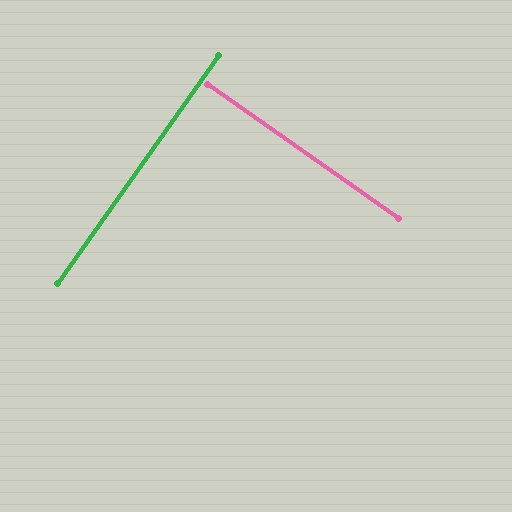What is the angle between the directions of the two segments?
Approximately 90 degrees.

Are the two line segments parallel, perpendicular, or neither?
Perpendicular — they meet at approximately 90°.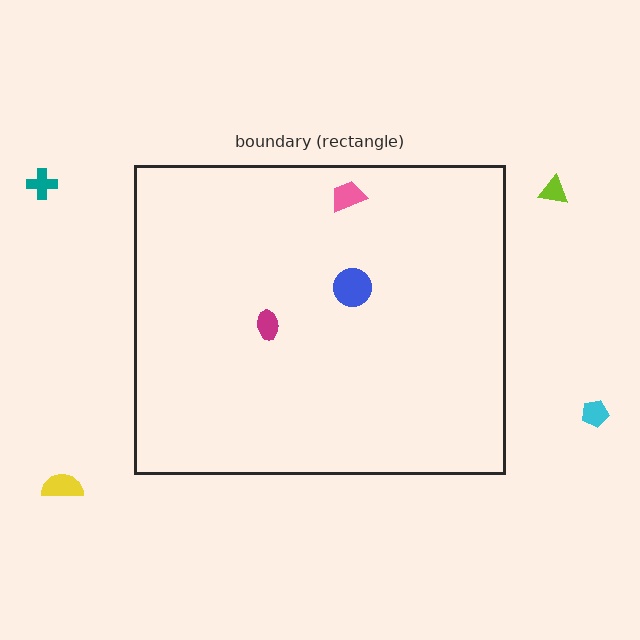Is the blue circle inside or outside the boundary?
Inside.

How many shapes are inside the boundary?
3 inside, 4 outside.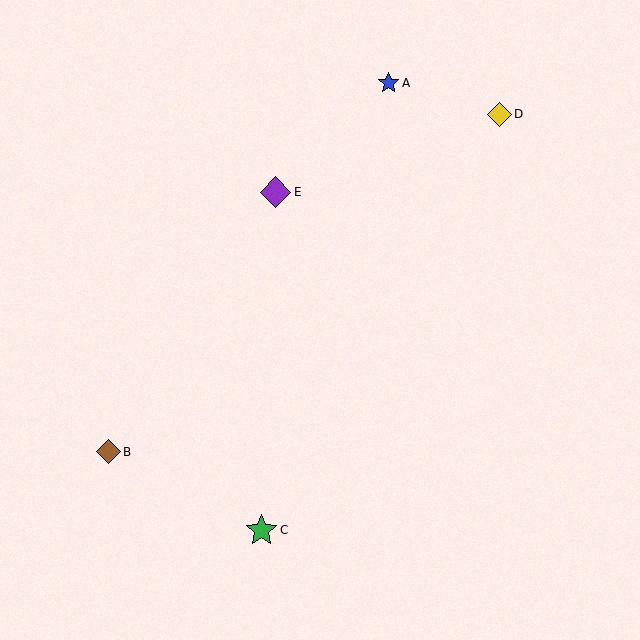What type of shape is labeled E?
Shape E is a purple diamond.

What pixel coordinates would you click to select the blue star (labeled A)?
Click at (389, 83) to select the blue star A.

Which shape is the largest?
The green star (labeled C) is the largest.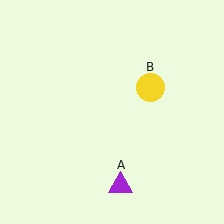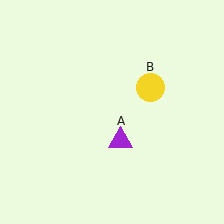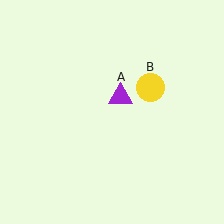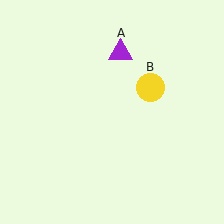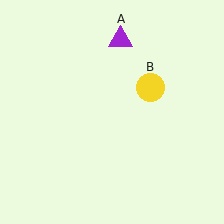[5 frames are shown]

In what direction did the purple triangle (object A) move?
The purple triangle (object A) moved up.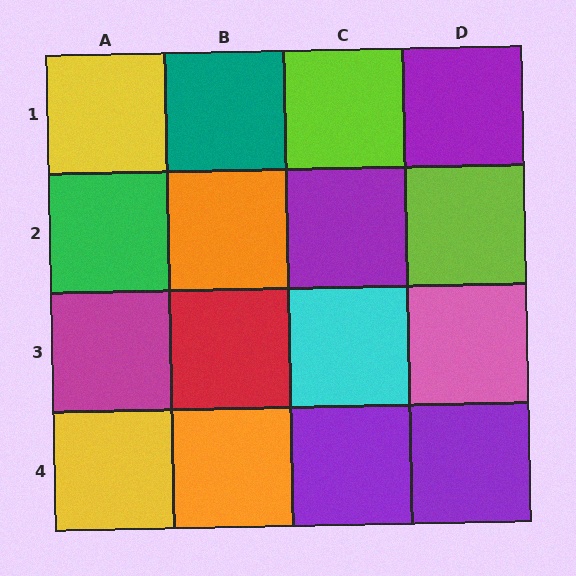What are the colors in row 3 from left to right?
Magenta, red, cyan, pink.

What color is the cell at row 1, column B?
Teal.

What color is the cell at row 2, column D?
Lime.